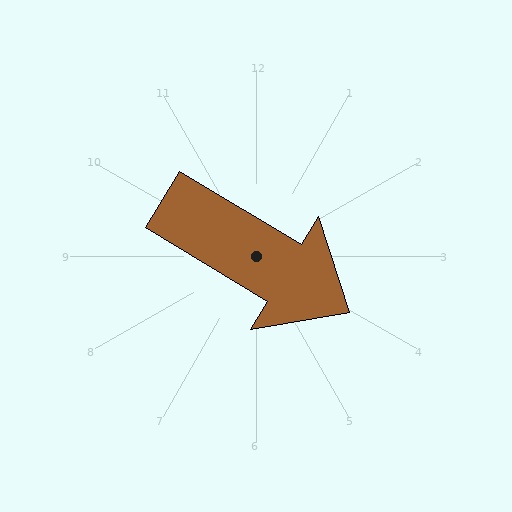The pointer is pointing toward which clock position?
Roughly 4 o'clock.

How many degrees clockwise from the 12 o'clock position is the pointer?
Approximately 121 degrees.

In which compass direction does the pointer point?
Southeast.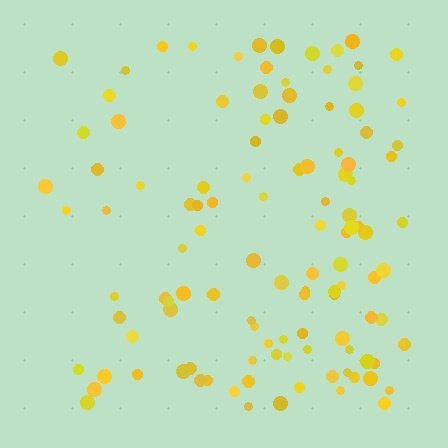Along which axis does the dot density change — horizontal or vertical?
Horizontal.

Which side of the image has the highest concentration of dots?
The right.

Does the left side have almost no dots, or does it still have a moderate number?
Still a moderate number, just noticeably fewer than the right.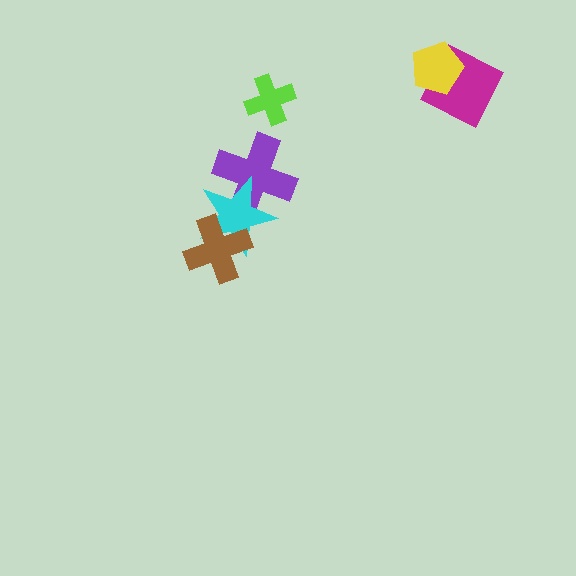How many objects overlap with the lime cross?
0 objects overlap with the lime cross.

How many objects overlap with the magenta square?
1 object overlaps with the magenta square.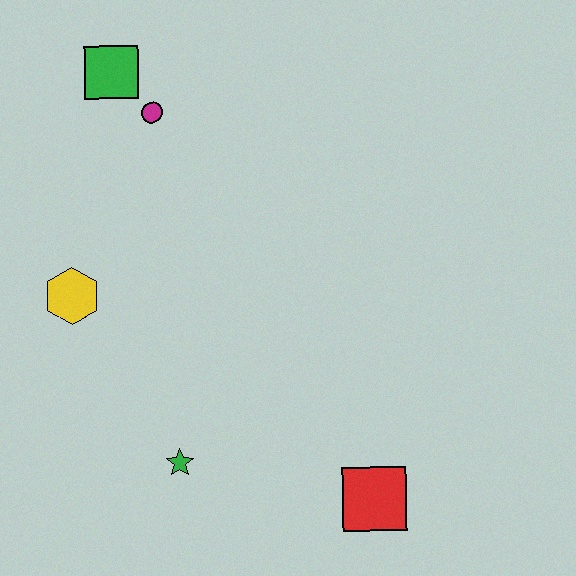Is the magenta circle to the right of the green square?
Yes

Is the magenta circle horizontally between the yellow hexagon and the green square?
No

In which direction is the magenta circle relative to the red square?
The magenta circle is above the red square.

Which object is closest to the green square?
The magenta circle is closest to the green square.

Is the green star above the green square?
No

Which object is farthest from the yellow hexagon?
The red square is farthest from the yellow hexagon.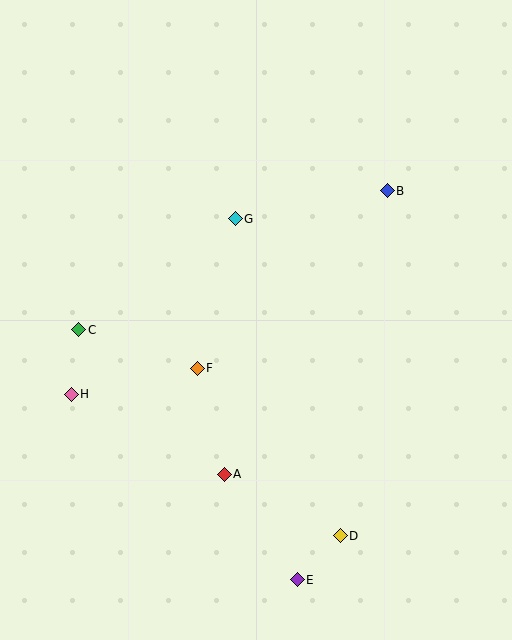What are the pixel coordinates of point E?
Point E is at (297, 580).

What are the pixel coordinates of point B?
Point B is at (387, 191).